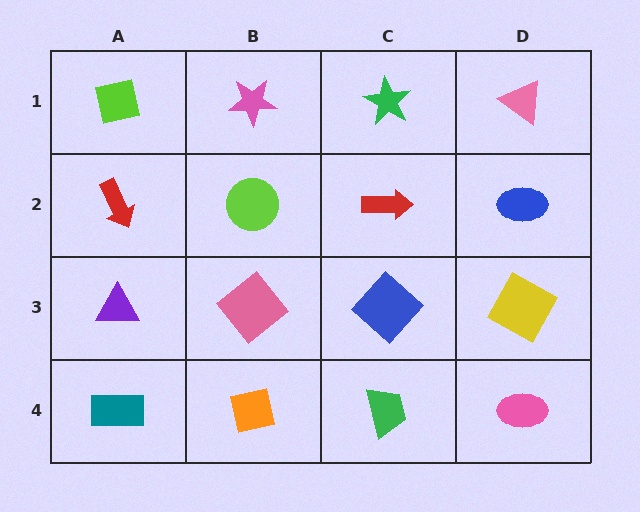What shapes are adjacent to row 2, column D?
A pink triangle (row 1, column D), a yellow square (row 3, column D), a red arrow (row 2, column C).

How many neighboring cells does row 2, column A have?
3.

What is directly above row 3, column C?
A red arrow.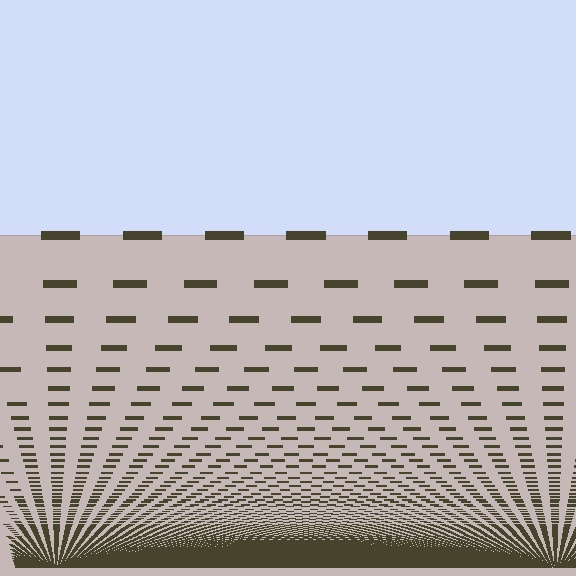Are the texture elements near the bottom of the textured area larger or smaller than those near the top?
Smaller. The gradient is inverted — elements near the bottom are smaller and denser.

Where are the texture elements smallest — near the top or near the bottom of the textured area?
Near the bottom.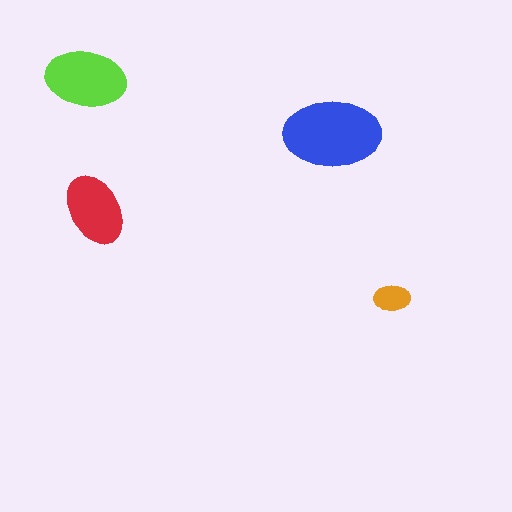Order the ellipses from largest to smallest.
the blue one, the lime one, the red one, the orange one.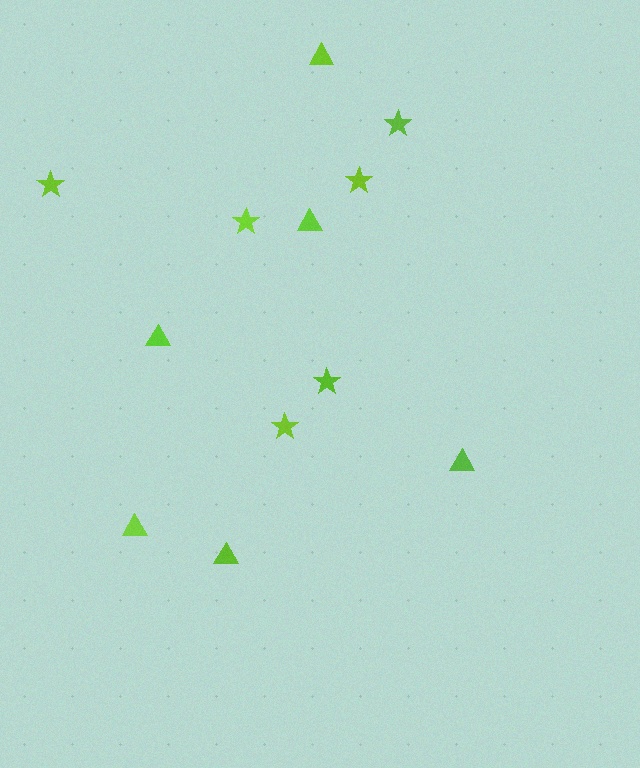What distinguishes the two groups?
There are 2 groups: one group of triangles (6) and one group of stars (6).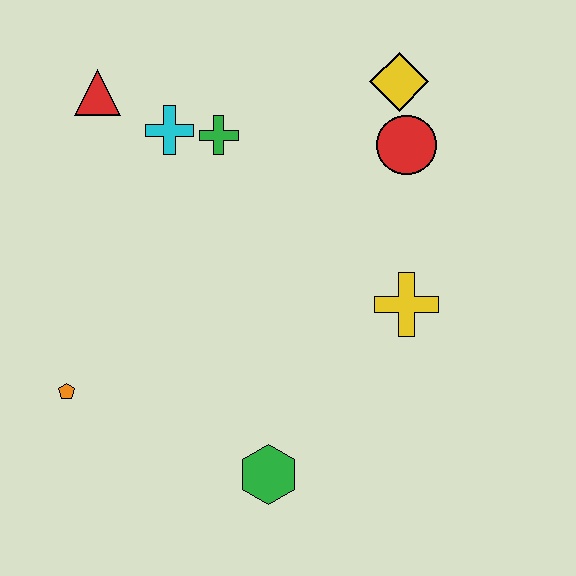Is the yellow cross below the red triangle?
Yes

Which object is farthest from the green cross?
The green hexagon is farthest from the green cross.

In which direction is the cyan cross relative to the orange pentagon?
The cyan cross is above the orange pentagon.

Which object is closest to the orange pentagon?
The green hexagon is closest to the orange pentagon.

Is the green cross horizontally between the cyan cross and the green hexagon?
Yes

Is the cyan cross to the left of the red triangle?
No